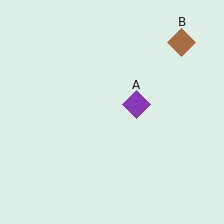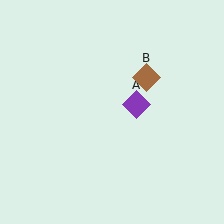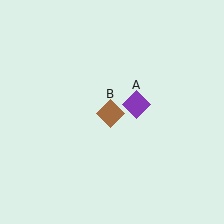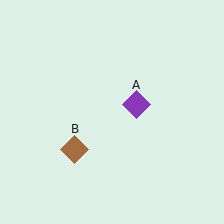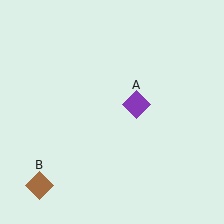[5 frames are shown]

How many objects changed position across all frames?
1 object changed position: brown diamond (object B).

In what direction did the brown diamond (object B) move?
The brown diamond (object B) moved down and to the left.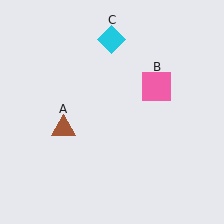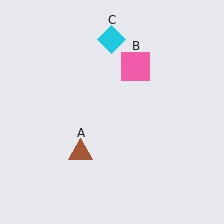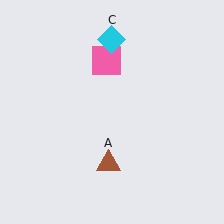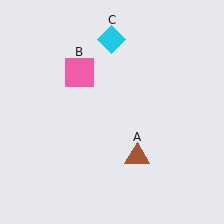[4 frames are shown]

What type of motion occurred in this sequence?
The brown triangle (object A), pink square (object B) rotated counterclockwise around the center of the scene.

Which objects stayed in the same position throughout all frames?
Cyan diamond (object C) remained stationary.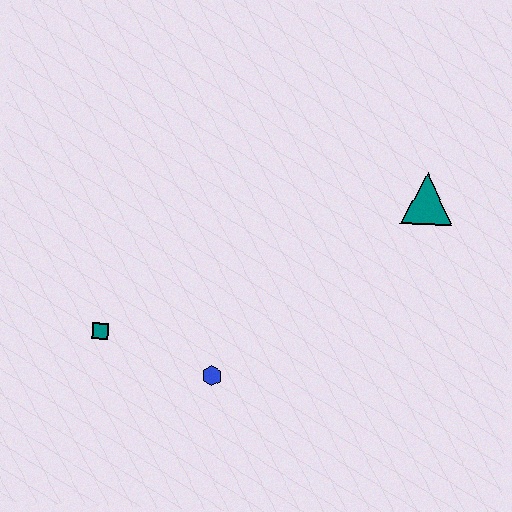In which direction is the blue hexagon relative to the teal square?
The blue hexagon is to the right of the teal square.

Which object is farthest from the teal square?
The teal triangle is farthest from the teal square.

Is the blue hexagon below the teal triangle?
Yes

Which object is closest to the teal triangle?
The blue hexagon is closest to the teal triangle.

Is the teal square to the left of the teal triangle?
Yes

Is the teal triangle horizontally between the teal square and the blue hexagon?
No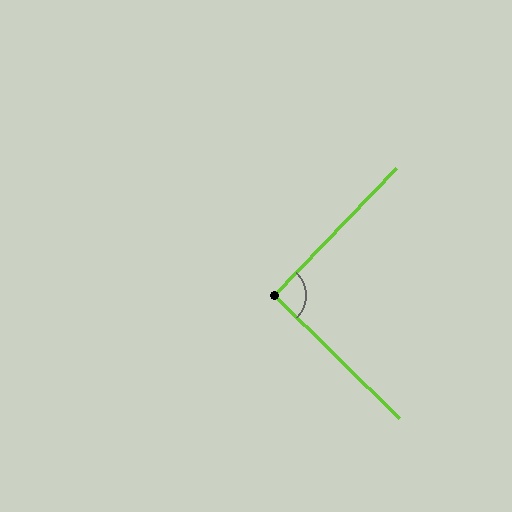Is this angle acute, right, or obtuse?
It is approximately a right angle.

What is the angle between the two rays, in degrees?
Approximately 91 degrees.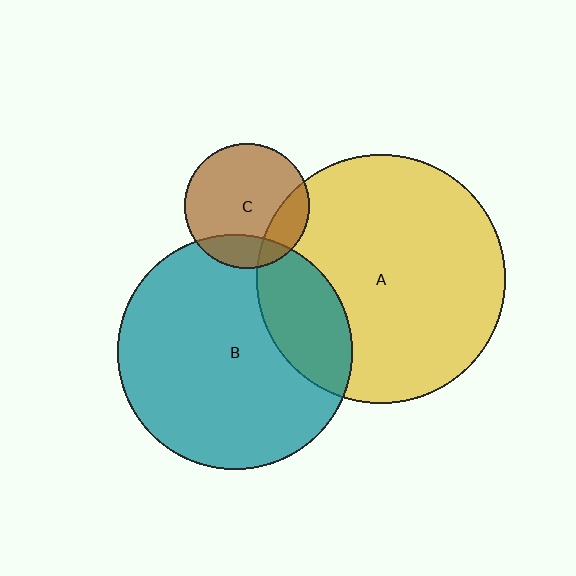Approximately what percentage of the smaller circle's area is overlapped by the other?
Approximately 20%.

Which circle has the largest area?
Circle A (yellow).